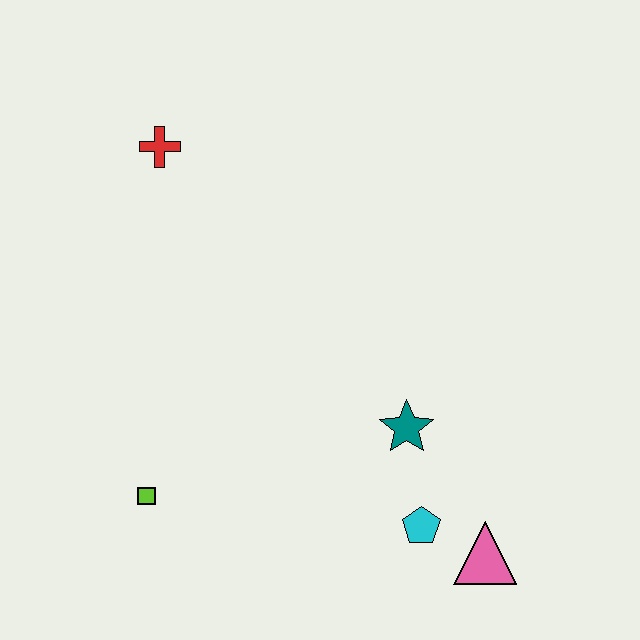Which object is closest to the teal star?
The cyan pentagon is closest to the teal star.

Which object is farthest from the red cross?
The pink triangle is farthest from the red cross.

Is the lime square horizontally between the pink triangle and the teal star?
No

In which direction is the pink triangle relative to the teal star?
The pink triangle is below the teal star.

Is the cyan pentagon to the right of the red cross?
Yes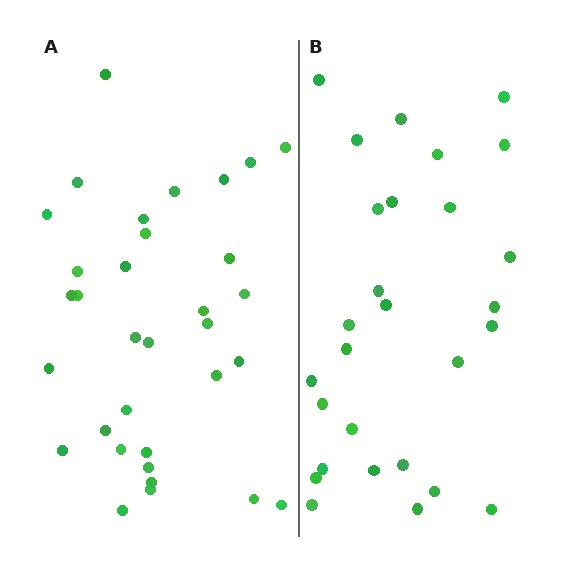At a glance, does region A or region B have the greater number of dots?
Region A (the left region) has more dots.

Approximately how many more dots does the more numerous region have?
Region A has about 5 more dots than region B.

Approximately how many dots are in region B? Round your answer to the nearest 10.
About 30 dots. (The exact count is 28, which rounds to 30.)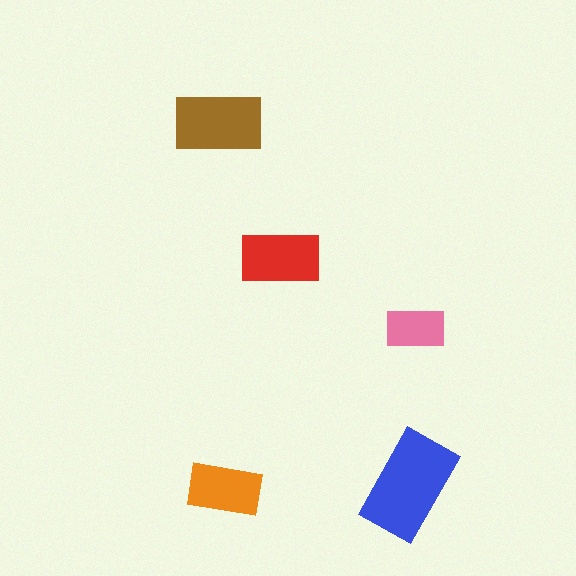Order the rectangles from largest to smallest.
the blue one, the brown one, the red one, the orange one, the pink one.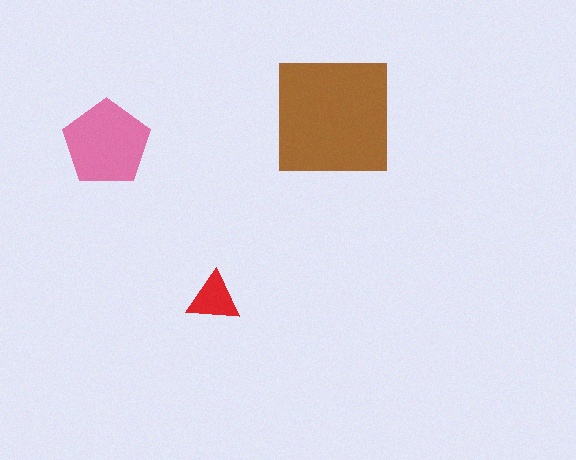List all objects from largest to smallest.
The brown square, the pink pentagon, the red triangle.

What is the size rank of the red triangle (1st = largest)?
3rd.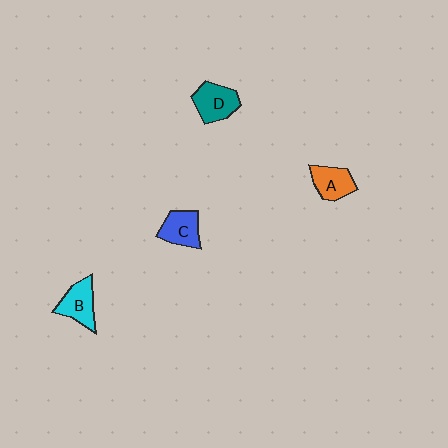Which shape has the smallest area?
Shape A (orange).